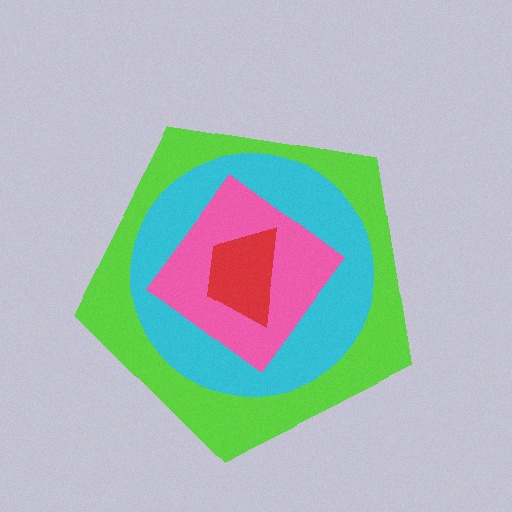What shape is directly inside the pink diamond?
The red trapezoid.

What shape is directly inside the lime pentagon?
The cyan circle.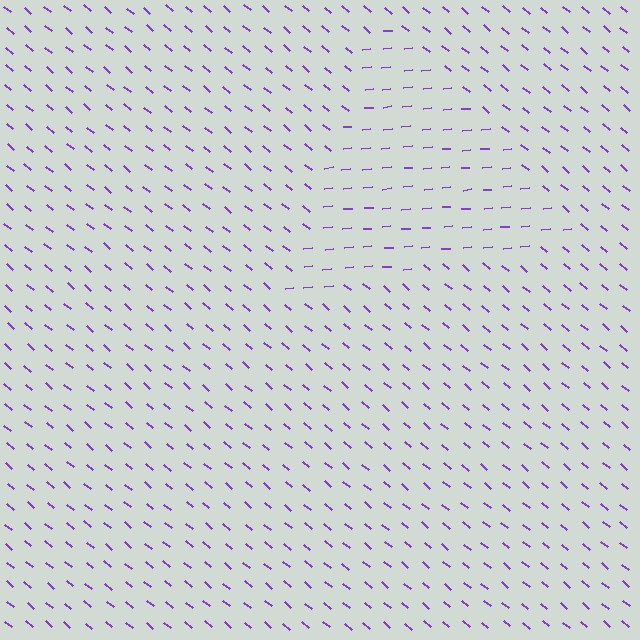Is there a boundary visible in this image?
Yes, there is a texture boundary formed by a change in line orientation.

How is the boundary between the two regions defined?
The boundary is defined purely by a change in line orientation (approximately 45 degrees difference). All lines are the same color and thickness.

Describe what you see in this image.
The image is filled with small purple line segments. A triangle region in the image has lines oriented differently from the surrounding lines, creating a visible texture boundary.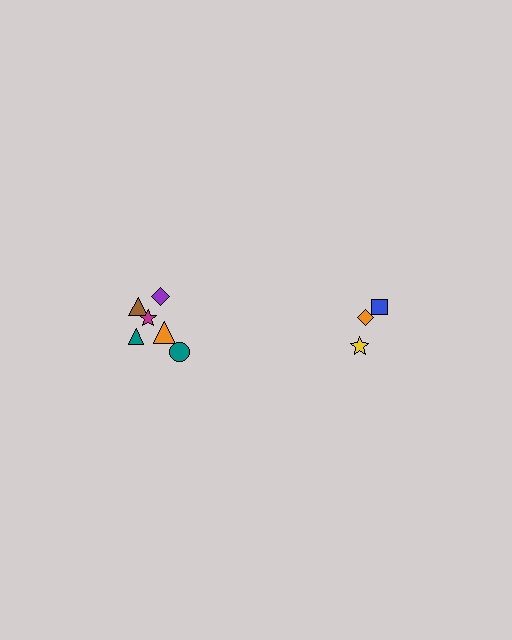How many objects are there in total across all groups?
There are 9 objects.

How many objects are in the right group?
There are 3 objects.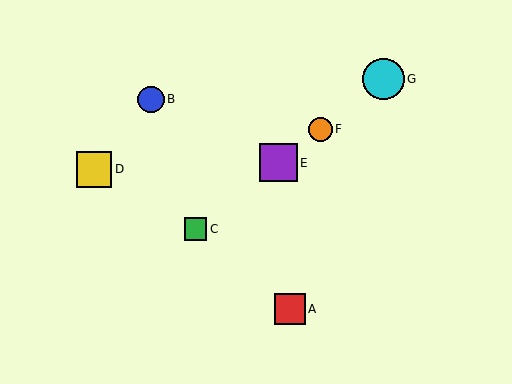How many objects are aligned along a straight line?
4 objects (C, E, F, G) are aligned along a straight line.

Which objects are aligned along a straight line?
Objects C, E, F, G are aligned along a straight line.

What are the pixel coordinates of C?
Object C is at (196, 229).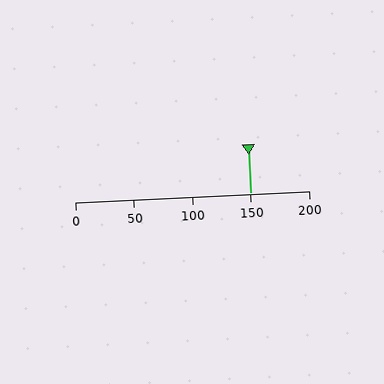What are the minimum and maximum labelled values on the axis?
The axis runs from 0 to 200.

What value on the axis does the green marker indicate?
The marker indicates approximately 150.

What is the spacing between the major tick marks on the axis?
The major ticks are spaced 50 apart.